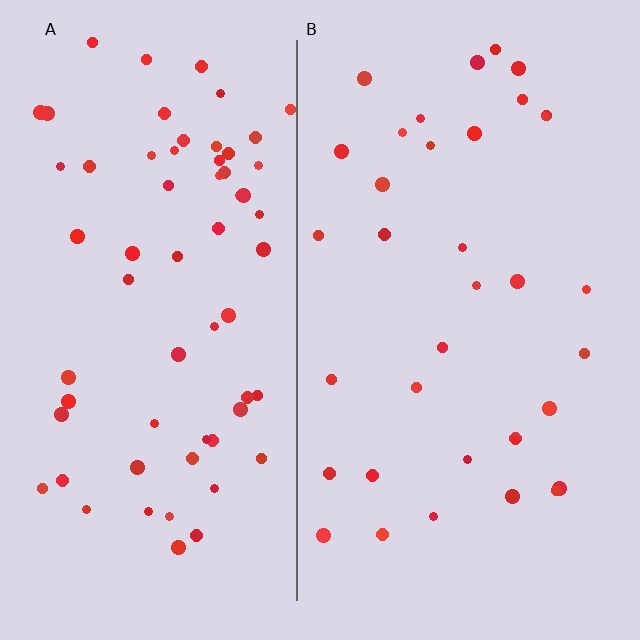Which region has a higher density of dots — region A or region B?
A (the left).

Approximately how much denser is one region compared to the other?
Approximately 1.8× — region A over region B.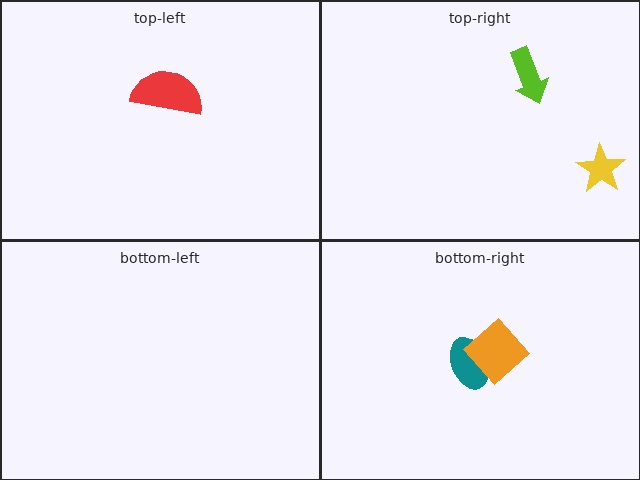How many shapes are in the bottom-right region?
2.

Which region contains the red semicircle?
The top-left region.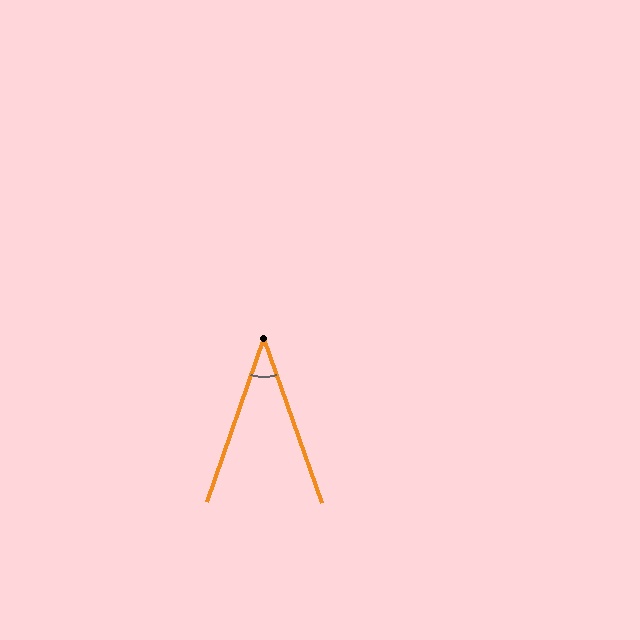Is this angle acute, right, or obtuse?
It is acute.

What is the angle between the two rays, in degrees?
Approximately 38 degrees.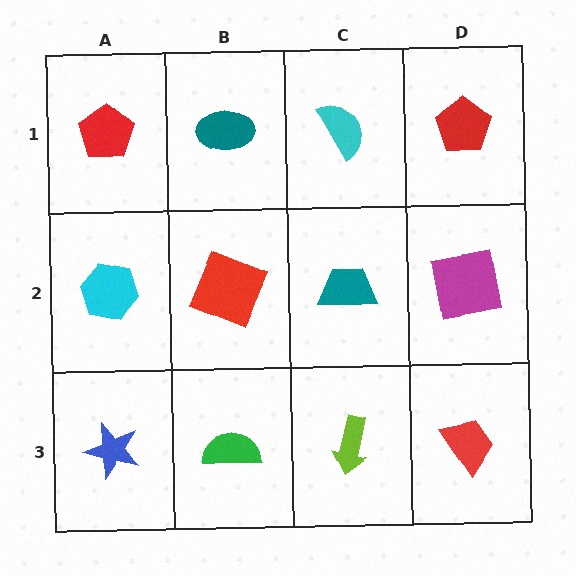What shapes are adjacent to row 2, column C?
A cyan semicircle (row 1, column C), a lime arrow (row 3, column C), a red square (row 2, column B), a magenta square (row 2, column D).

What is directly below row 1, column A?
A cyan hexagon.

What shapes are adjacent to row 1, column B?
A red square (row 2, column B), a red pentagon (row 1, column A), a cyan semicircle (row 1, column C).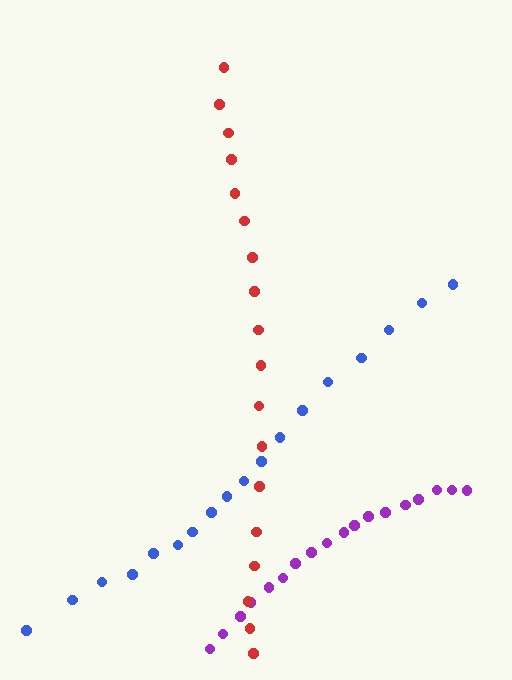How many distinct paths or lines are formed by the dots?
There are 3 distinct paths.